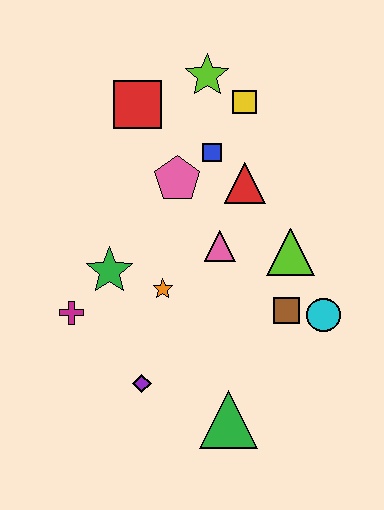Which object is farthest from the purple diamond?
The lime star is farthest from the purple diamond.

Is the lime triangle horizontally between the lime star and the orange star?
No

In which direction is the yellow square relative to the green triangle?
The yellow square is above the green triangle.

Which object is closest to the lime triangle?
The brown square is closest to the lime triangle.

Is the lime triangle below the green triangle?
No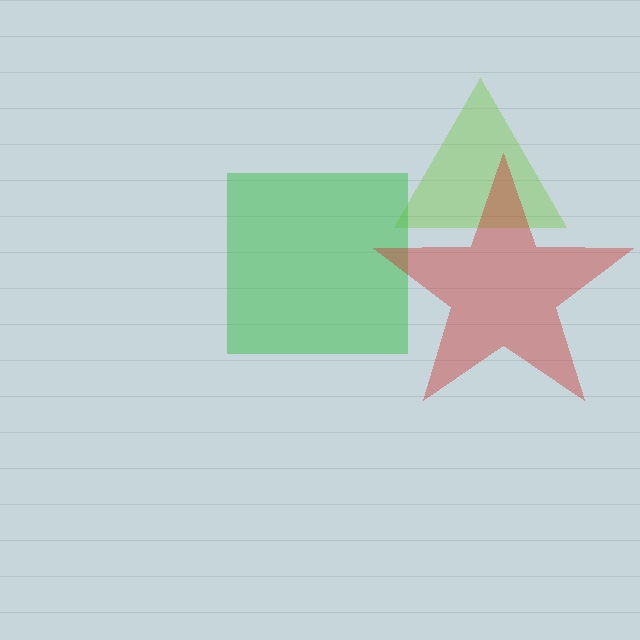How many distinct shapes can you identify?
There are 3 distinct shapes: a lime triangle, a green square, a red star.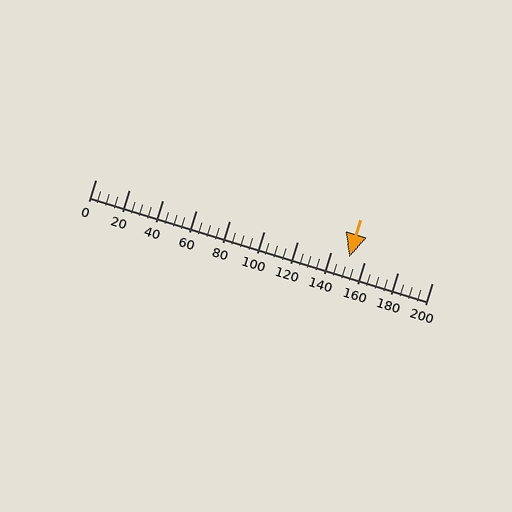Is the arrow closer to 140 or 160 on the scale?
The arrow is closer to 160.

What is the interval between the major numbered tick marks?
The major tick marks are spaced 20 units apart.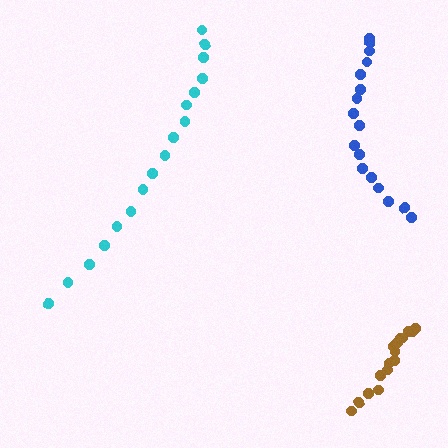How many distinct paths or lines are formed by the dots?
There are 3 distinct paths.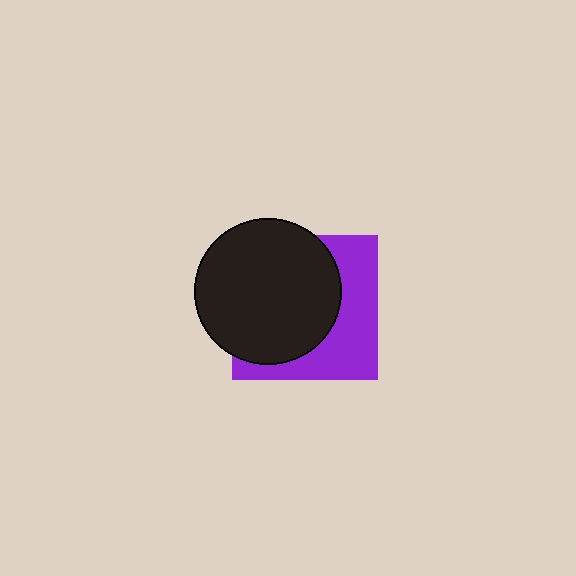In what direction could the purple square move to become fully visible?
The purple square could move right. That would shift it out from behind the black circle entirely.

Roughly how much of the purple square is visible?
A small part of it is visible (roughly 40%).